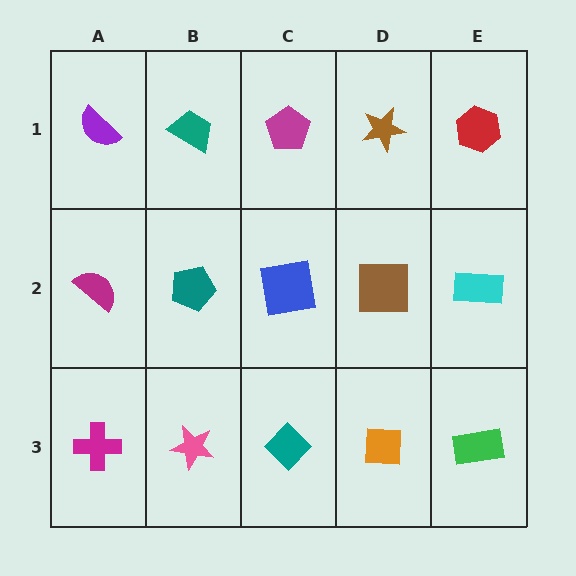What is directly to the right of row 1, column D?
A red hexagon.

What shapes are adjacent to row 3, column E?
A cyan rectangle (row 2, column E), an orange square (row 3, column D).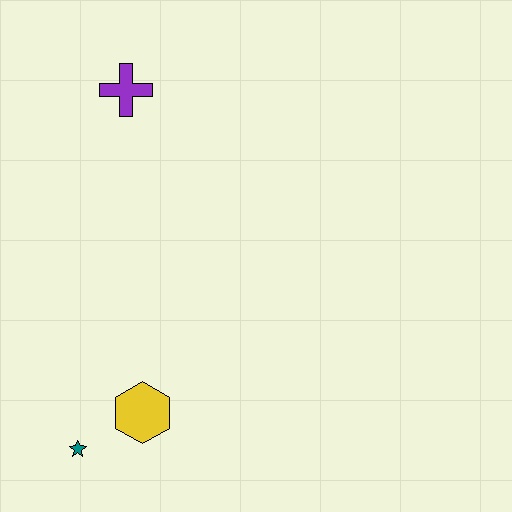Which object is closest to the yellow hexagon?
The teal star is closest to the yellow hexagon.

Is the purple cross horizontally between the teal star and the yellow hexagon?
Yes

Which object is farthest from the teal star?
The purple cross is farthest from the teal star.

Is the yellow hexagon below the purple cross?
Yes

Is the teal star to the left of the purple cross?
Yes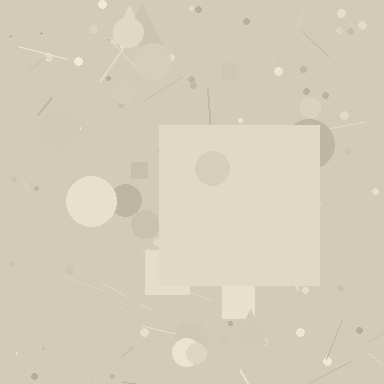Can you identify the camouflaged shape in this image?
The camouflaged shape is a square.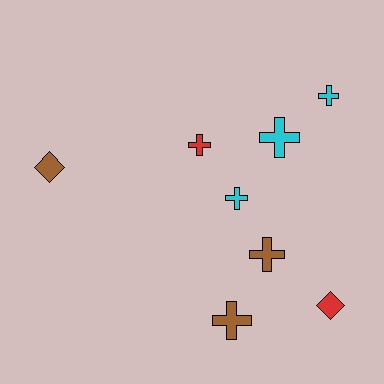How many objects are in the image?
There are 8 objects.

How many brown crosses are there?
There are 2 brown crosses.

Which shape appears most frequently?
Cross, with 6 objects.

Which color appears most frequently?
Cyan, with 3 objects.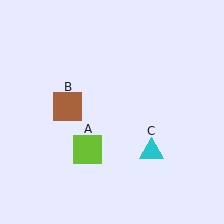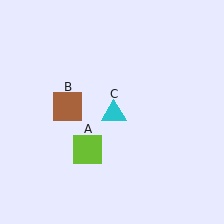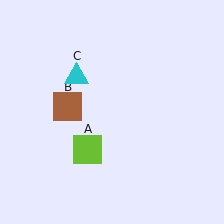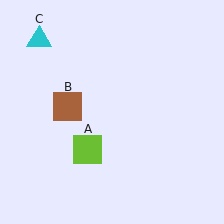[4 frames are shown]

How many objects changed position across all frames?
1 object changed position: cyan triangle (object C).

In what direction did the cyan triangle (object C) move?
The cyan triangle (object C) moved up and to the left.